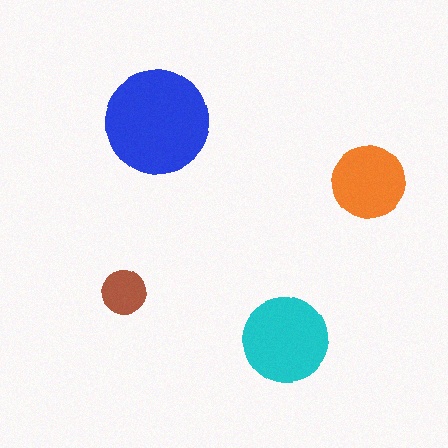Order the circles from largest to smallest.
the blue one, the cyan one, the orange one, the brown one.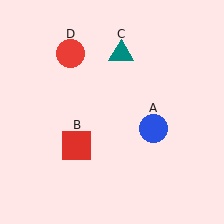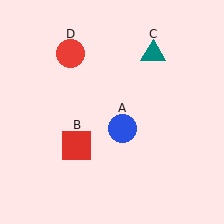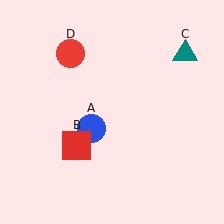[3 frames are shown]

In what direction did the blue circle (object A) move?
The blue circle (object A) moved left.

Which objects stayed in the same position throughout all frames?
Red square (object B) and red circle (object D) remained stationary.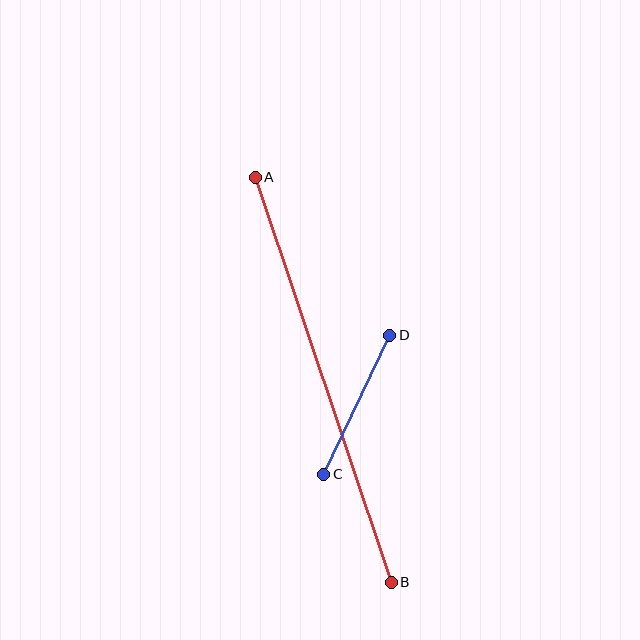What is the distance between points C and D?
The distance is approximately 154 pixels.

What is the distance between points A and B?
The distance is approximately 427 pixels.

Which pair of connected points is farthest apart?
Points A and B are farthest apart.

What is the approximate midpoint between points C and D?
The midpoint is at approximately (357, 405) pixels.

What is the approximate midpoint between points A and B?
The midpoint is at approximately (323, 380) pixels.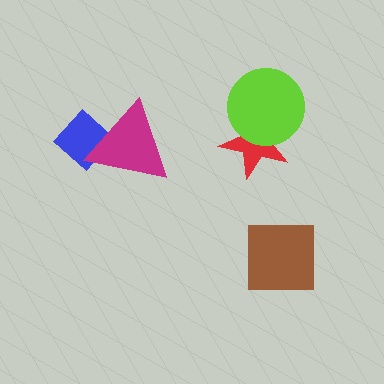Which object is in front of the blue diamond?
The magenta triangle is in front of the blue diamond.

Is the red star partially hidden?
Yes, it is partially covered by another shape.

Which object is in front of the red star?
The lime circle is in front of the red star.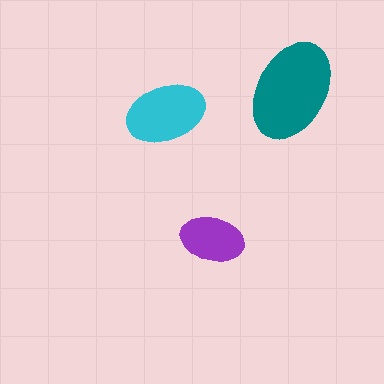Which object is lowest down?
The purple ellipse is bottommost.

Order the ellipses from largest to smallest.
the teal one, the cyan one, the purple one.